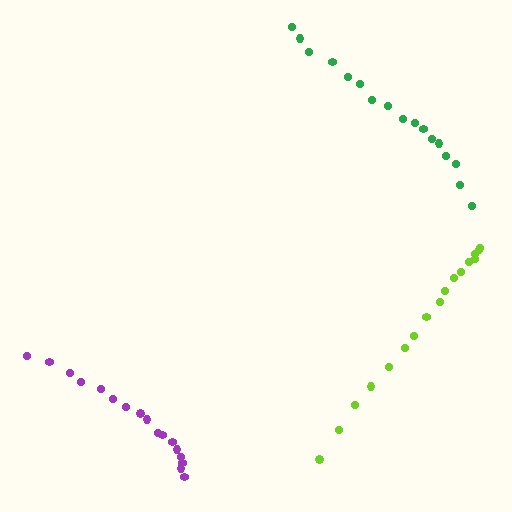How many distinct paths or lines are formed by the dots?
There are 3 distinct paths.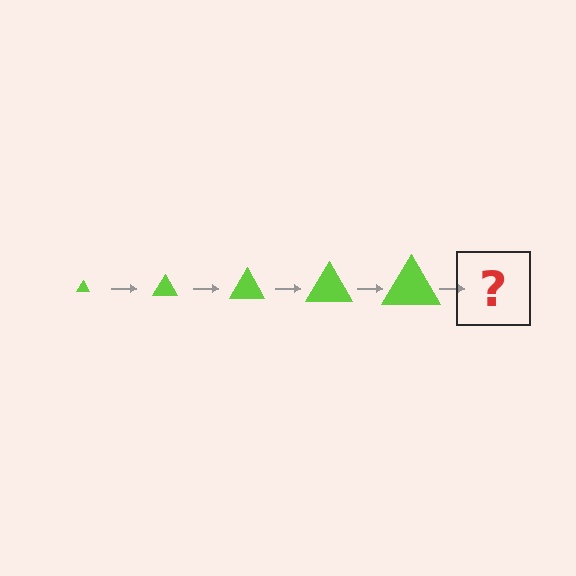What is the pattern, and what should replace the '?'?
The pattern is that the triangle gets progressively larger each step. The '?' should be a lime triangle, larger than the previous one.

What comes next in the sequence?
The next element should be a lime triangle, larger than the previous one.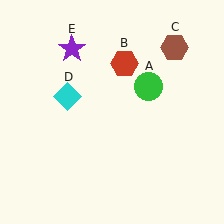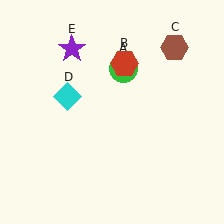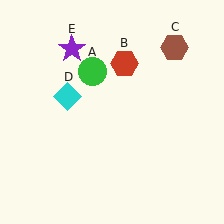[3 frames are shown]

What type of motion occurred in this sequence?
The green circle (object A) rotated counterclockwise around the center of the scene.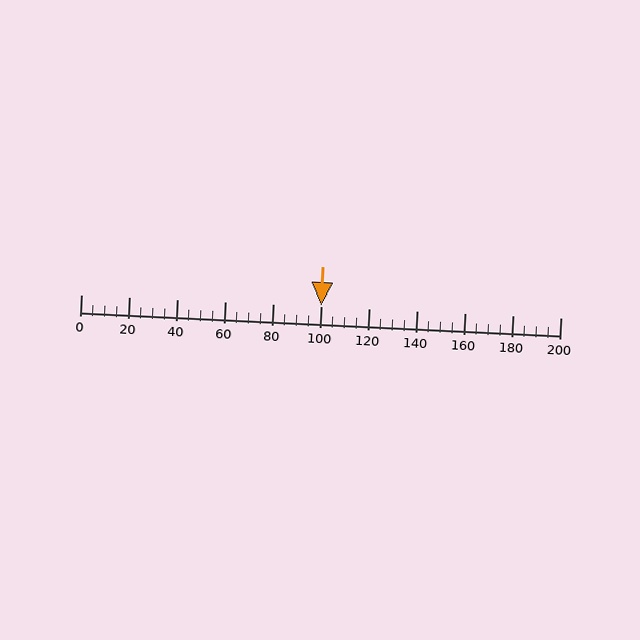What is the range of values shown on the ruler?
The ruler shows values from 0 to 200.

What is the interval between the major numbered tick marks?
The major tick marks are spaced 20 units apart.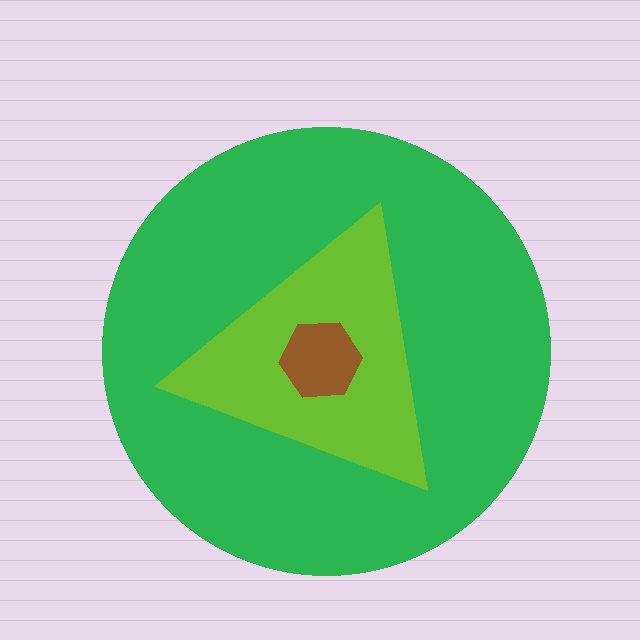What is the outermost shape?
The green circle.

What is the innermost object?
The brown hexagon.